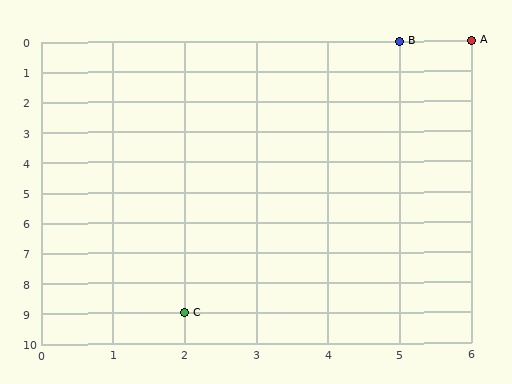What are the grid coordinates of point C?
Point C is at grid coordinates (2, 9).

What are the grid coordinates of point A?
Point A is at grid coordinates (6, 0).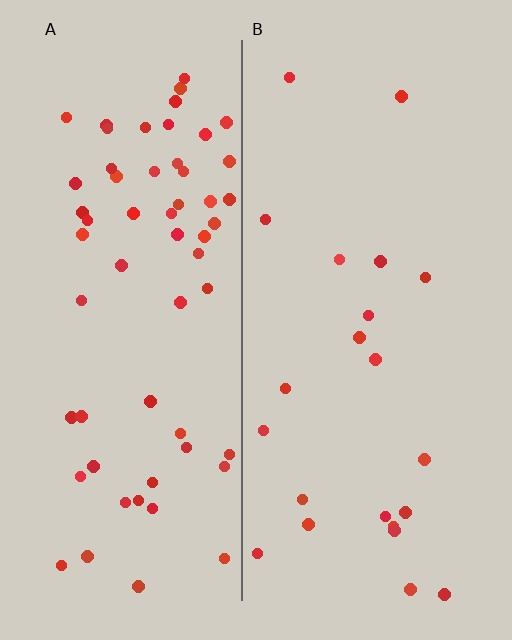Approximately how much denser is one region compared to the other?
Approximately 2.7× — region A over region B.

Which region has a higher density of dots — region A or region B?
A (the left).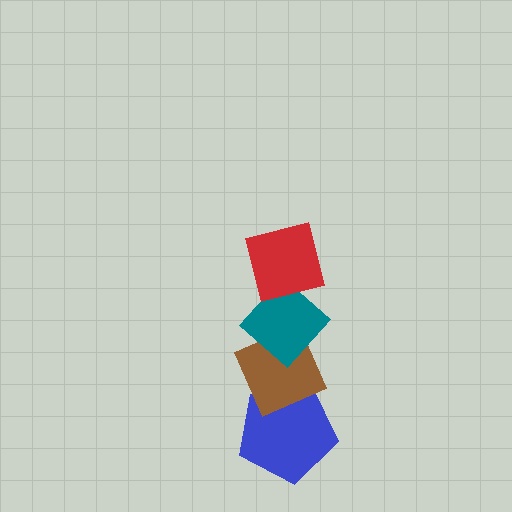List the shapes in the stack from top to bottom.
From top to bottom: the red square, the teal diamond, the brown diamond, the blue pentagon.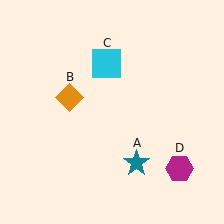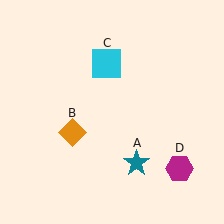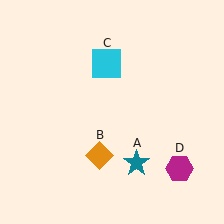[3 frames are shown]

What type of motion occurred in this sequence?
The orange diamond (object B) rotated counterclockwise around the center of the scene.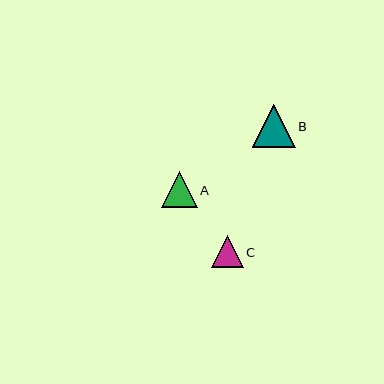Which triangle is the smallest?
Triangle C is the smallest with a size of approximately 31 pixels.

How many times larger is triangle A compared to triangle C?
Triangle A is approximately 1.1 times the size of triangle C.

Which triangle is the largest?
Triangle B is the largest with a size of approximately 43 pixels.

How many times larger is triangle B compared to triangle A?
Triangle B is approximately 1.2 times the size of triangle A.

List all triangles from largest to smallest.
From largest to smallest: B, A, C.